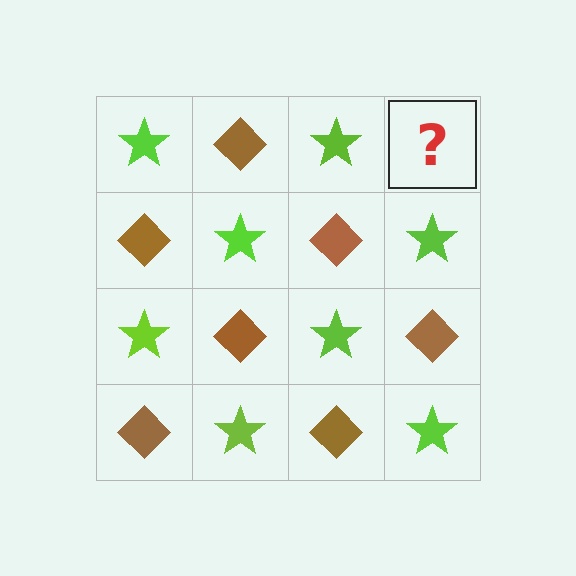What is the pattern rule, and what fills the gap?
The rule is that it alternates lime star and brown diamond in a checkerboard pattern. The gap should be filled with a brown diamond.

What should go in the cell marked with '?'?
The missing cell should contain a brown diamond.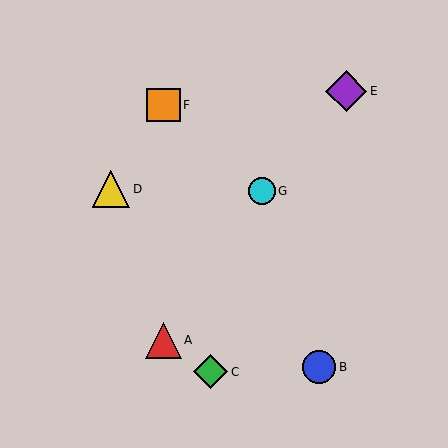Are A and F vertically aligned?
Yes, both are at x≈164.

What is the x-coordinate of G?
Object G is at x≈262.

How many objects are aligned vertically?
2 objects (A, F) are aligned vertically.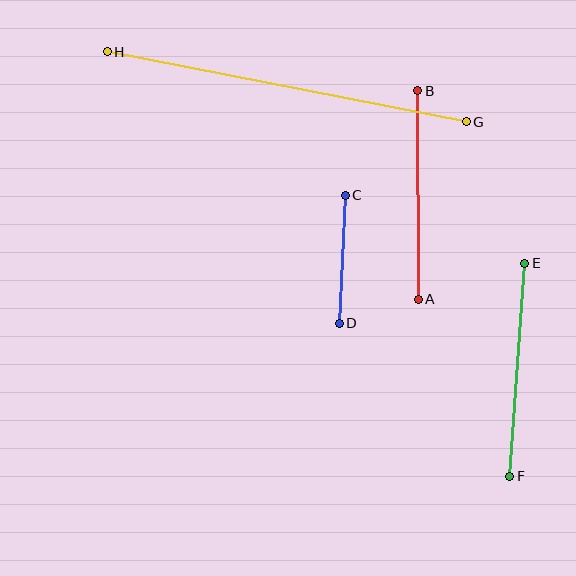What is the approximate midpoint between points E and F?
The midpoint is at approximately (517, 370) pixels.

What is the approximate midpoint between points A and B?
The midpoint is at approximately (418, 195) pixels.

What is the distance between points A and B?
The distance is approximately 209 pixels.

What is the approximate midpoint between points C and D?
The midpoint is at approximately (342, 259) pixels.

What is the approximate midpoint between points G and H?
The midpoint is at approximately (287, 87) pixels.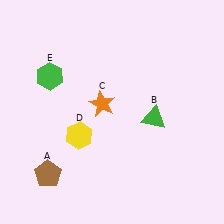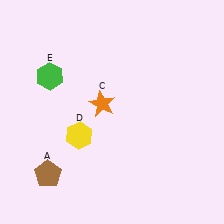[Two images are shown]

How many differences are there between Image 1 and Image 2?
There is 1 difference between the two images.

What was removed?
The green triangle (B) was removed in Image 2.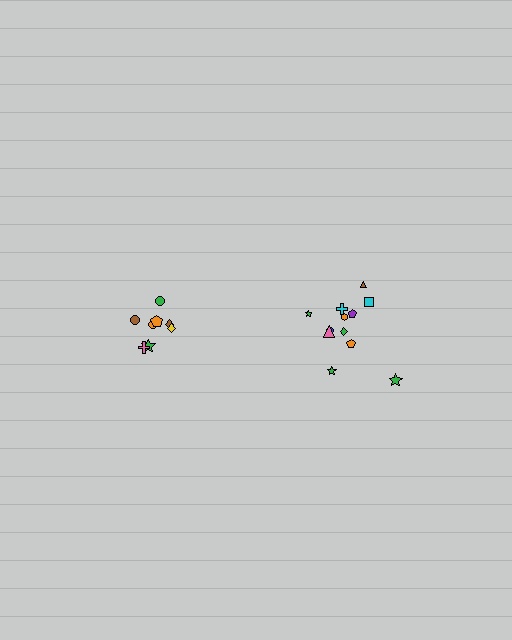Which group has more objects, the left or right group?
The right group.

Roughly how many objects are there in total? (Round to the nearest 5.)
Roughly 20 objects in total.